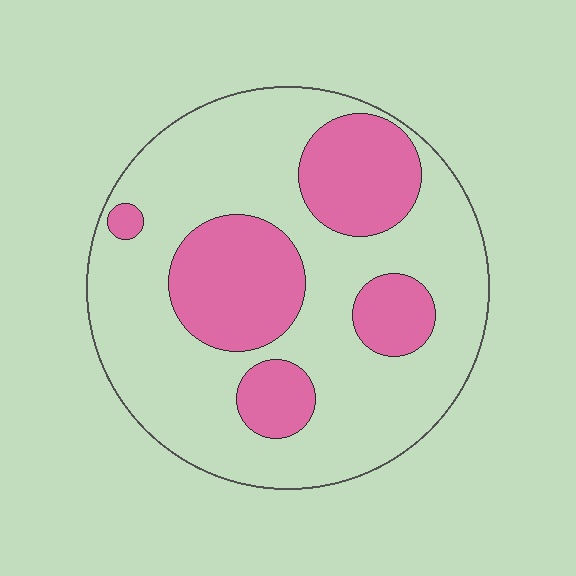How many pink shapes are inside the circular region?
5.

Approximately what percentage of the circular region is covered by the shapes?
Approximately 30%.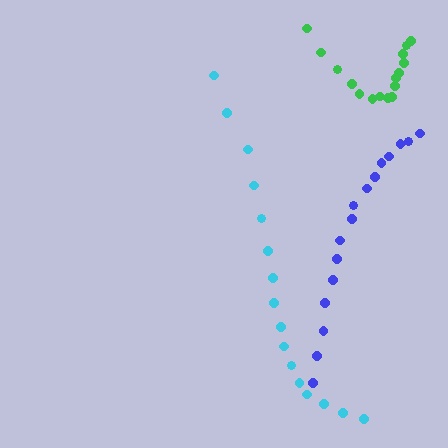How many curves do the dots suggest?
There are 3 distinct paths.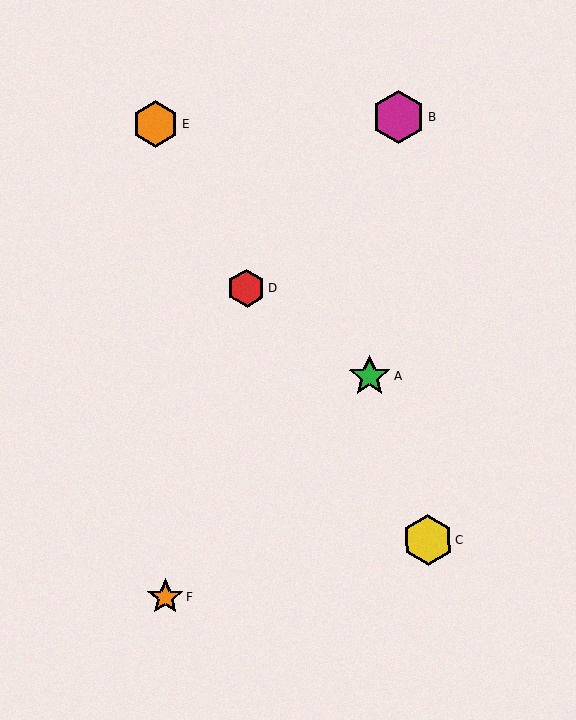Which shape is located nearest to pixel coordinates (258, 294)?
The red hexagon (labeled D) at (247, 288) is nearest to that location.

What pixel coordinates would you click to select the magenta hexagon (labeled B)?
Click at (398, 117) to select the magenta hexagon B.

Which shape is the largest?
The magenta hexagon (labeled B) is the largest.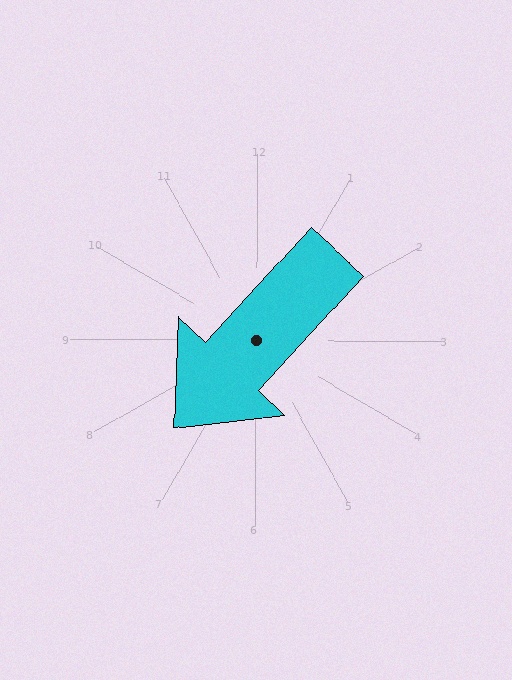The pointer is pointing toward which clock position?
Roughly 7 o'clock.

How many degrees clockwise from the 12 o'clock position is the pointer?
Approximately 223 degrees.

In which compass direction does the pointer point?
Southwest.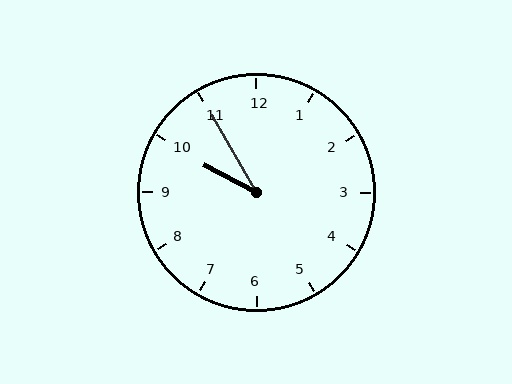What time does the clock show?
9:55.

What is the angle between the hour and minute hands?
Approximately 32 degrees.